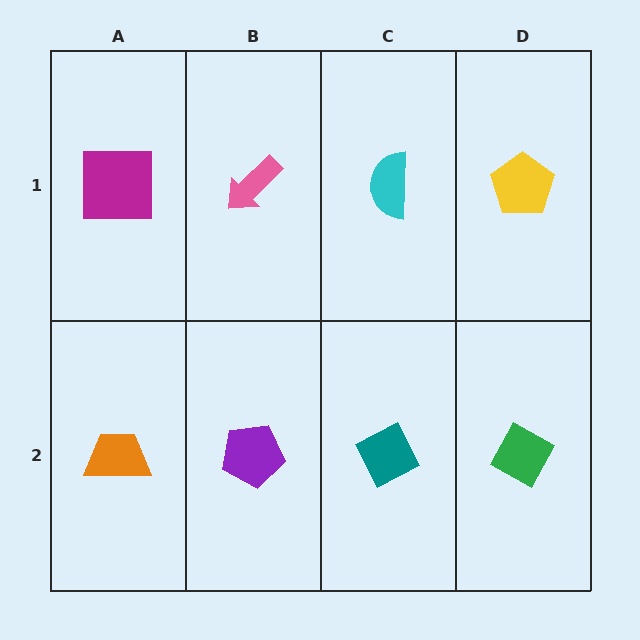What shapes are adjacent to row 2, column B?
A pink arrow (row 1, column B), an orange trapezoid (row 2, column A), a teal diamond (row 2, column C).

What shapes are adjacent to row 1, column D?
A green diamond (row 2, column D), a cyan semicircle (row 1, column C).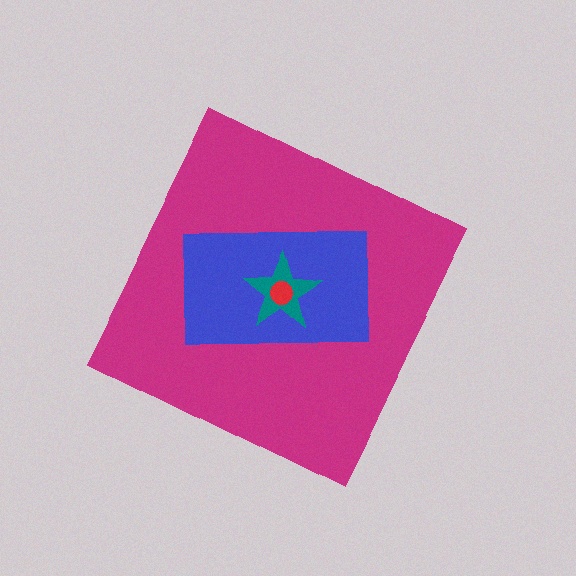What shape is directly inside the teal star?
The red circle.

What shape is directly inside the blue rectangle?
The teal star.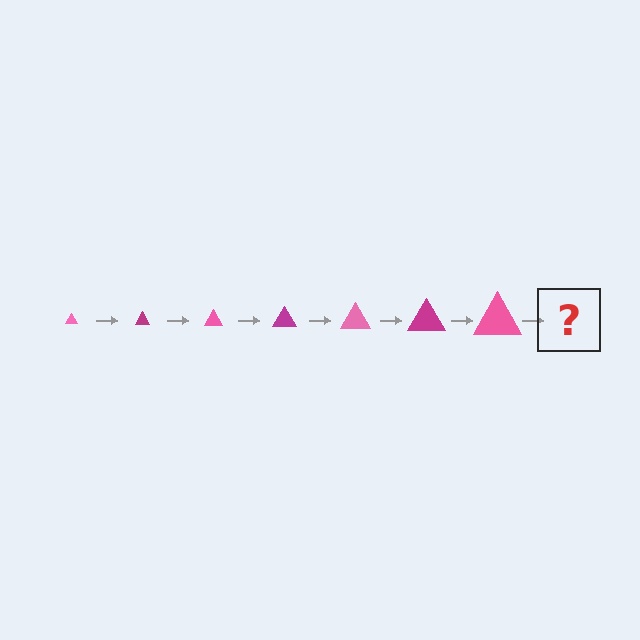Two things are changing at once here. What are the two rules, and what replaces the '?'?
The two rules are that the triangle grows larger each step and the color cycles through pink and magenta. The '?' should be a magenta triangle, larger than the previous one.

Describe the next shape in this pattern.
It should be a magenta triangle, larger than the previous one.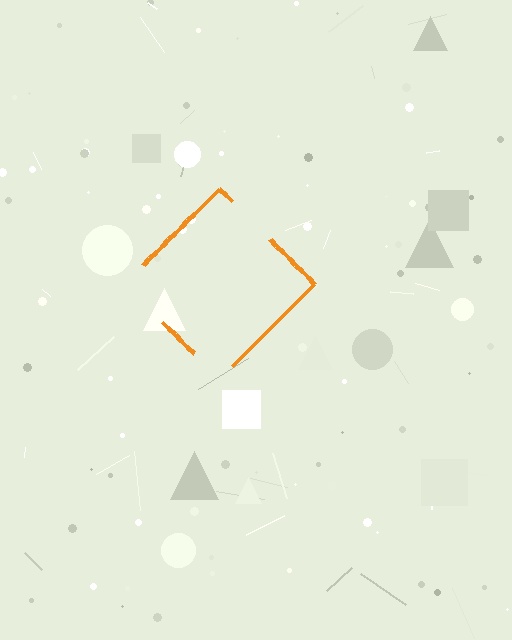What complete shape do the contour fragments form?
The contour fragments form a diamond.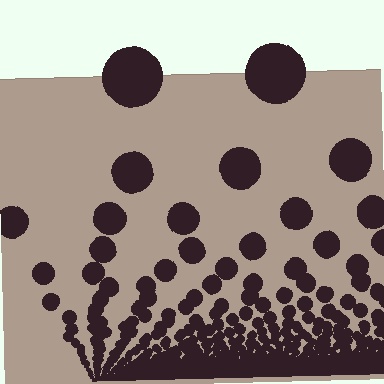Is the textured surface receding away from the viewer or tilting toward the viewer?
The surface appears to tilt toward the viewer. Texture elements get larger and sparser toward the top.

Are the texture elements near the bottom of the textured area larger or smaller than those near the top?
Smaller. The gradient is inverted — elements near the bottom are smaller and denser.